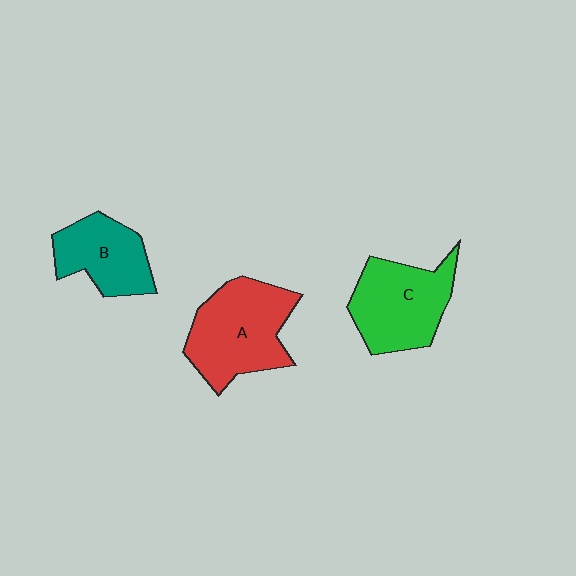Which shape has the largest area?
Shape A (red).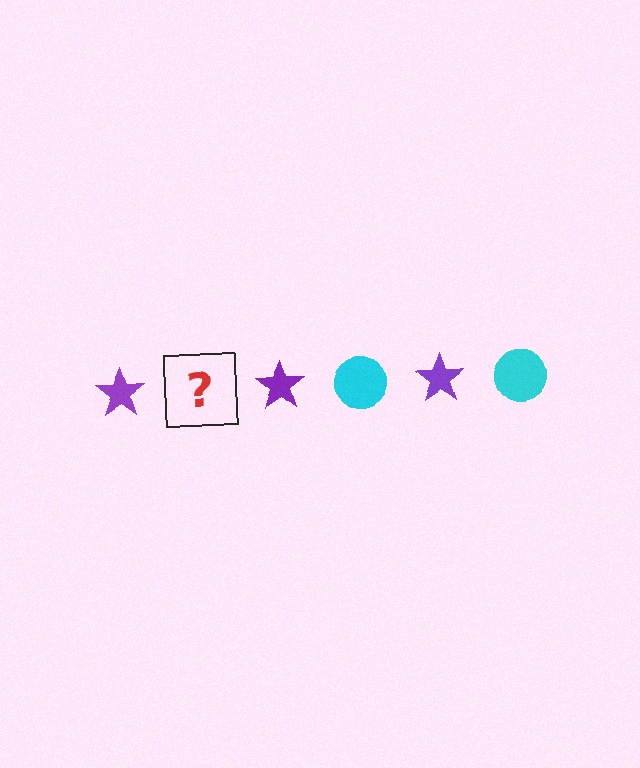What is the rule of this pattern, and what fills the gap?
The rule is that the pattern alternates between purple star and cyan circle. The gap should be filled with a cyan circle.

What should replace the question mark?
The question mark should be replaced with a cyan circle.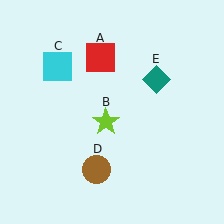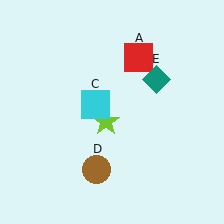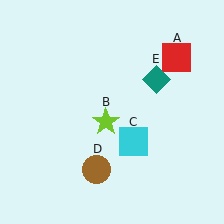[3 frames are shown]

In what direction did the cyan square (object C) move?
The cyan square (object C) moved down and to the right.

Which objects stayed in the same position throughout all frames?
Lime star (object B) and brown circle (object D) and teal diamond (object E) remained stationary.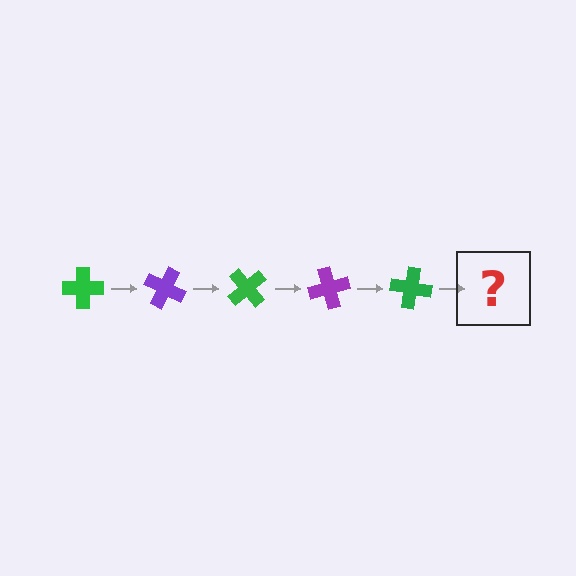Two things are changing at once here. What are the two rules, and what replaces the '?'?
The two rules are that it rotates 25 degrees each step and the color cycles through green and purple. The '?' should be a purple cross, rotated 125 degrees from the start.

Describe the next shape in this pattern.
It should be a purple cross, rotated 125 degrees from the start.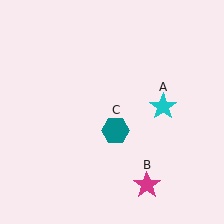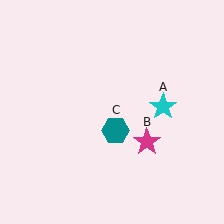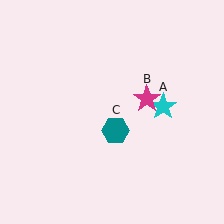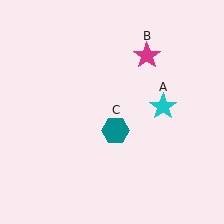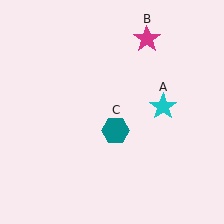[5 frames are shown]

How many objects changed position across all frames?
1 object changed position: magenta star (object B).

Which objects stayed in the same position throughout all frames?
Cyan star (object A) and teal hexagon (object C) remained stationary.